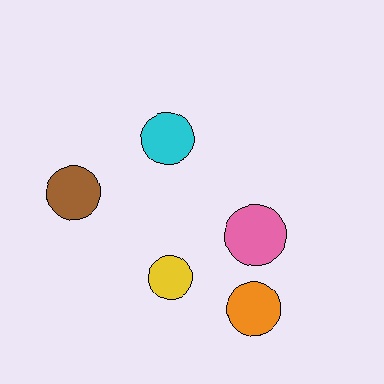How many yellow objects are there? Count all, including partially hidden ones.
There is 1 yellow object.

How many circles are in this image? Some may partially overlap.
There are 5 circles.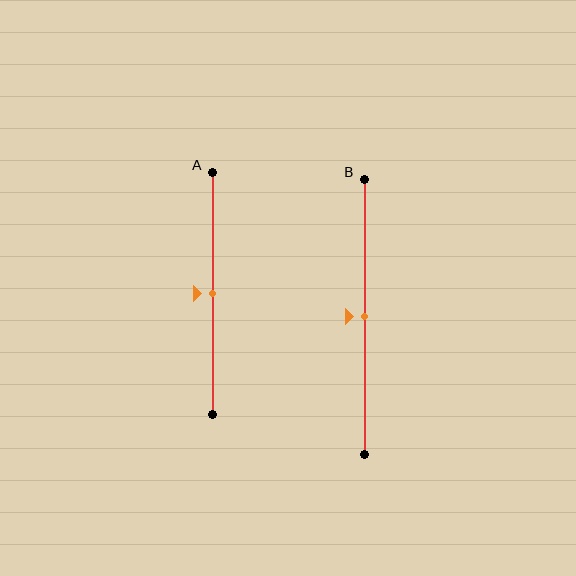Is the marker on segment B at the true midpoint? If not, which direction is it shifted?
Yes, the marker on segment B is at the true midpoint.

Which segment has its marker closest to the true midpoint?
Segment A has its marker closest to the true midpoint.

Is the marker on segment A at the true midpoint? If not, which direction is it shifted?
Yes, the marker on segment A is at the true midpoint.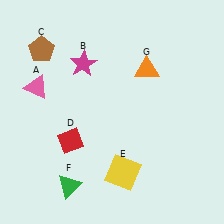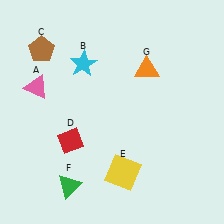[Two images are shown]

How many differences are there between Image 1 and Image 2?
There is 1 difference between the two images.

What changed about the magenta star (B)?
In Image 1, B is magenta. In Image 2, it changed to cyan.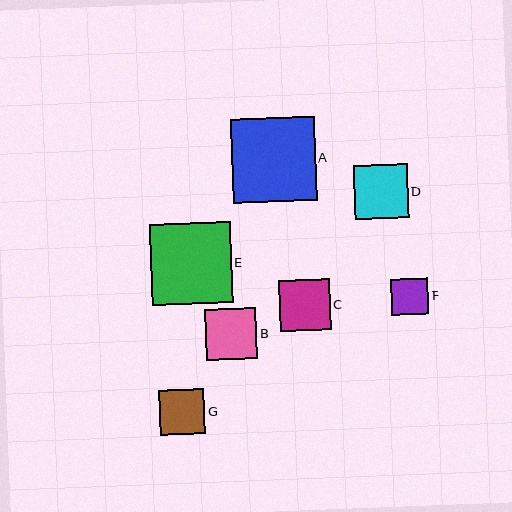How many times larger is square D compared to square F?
Square D is approximately 1.5 times the size of square F.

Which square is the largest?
Square A is the largest with a size of approximately 84 pixels.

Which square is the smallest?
Square F is the smallest with a size of approximately 37 pixels.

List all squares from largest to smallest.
From largest to smallest: A, E, D, B, C, G, F.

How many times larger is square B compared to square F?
Square B is approximately 1.4 times the size of square F.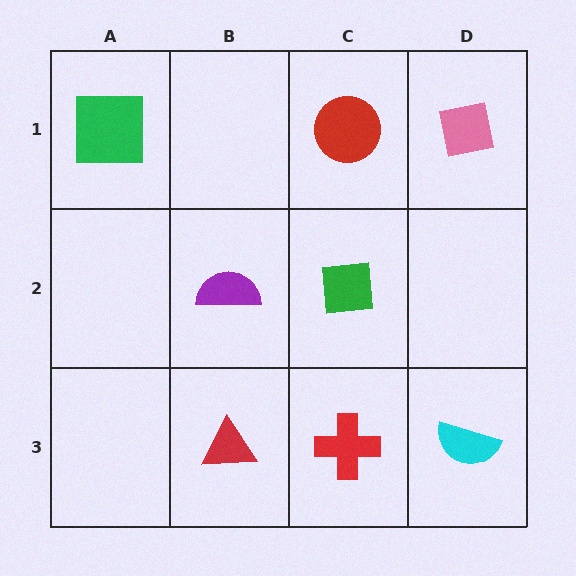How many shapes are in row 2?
2 shapes.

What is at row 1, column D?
A pink square.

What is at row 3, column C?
A red cross.